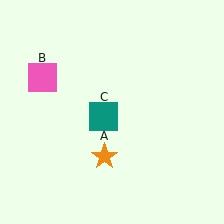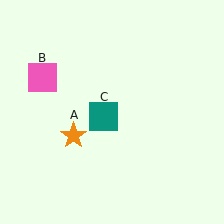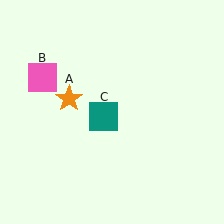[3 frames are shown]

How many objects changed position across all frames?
1 object changed position: orange star (object A).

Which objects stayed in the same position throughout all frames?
Pink square (object B) and teal square (object C) remained stationary.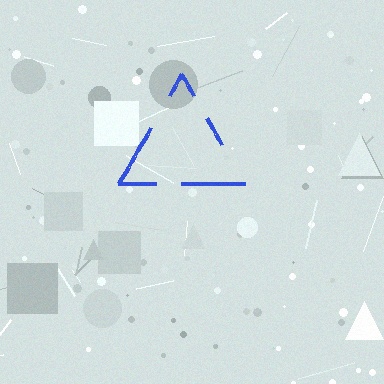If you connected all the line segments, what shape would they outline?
They would outline a triangle.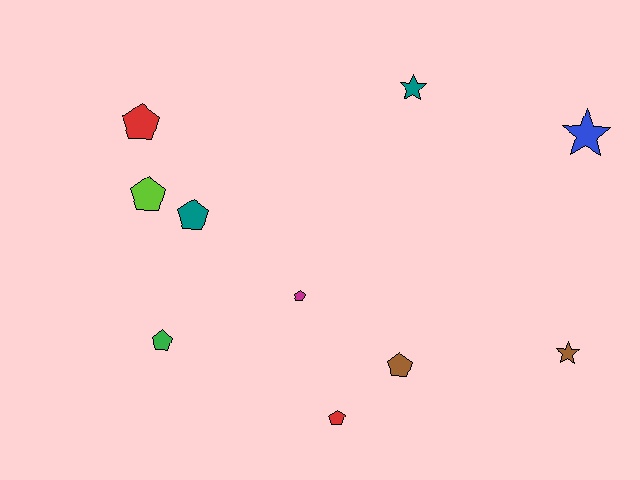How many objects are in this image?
There are 10 objects.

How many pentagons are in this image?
There are 7 pentagons.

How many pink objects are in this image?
There are no pink objects.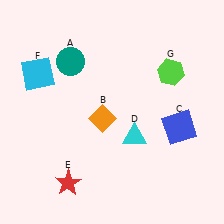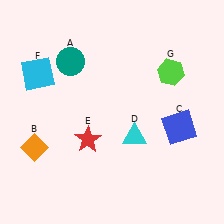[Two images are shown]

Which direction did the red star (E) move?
The red star (E) moved up.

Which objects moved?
The objects that moved are: the orange diamond (B), the red star (E).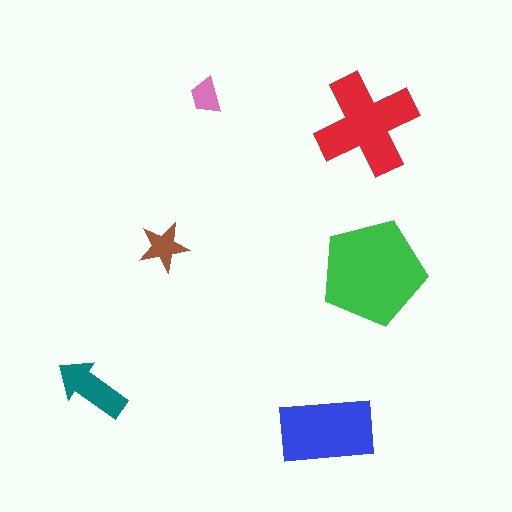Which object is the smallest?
The pink trapezoid.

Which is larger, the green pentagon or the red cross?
The green pentagon.